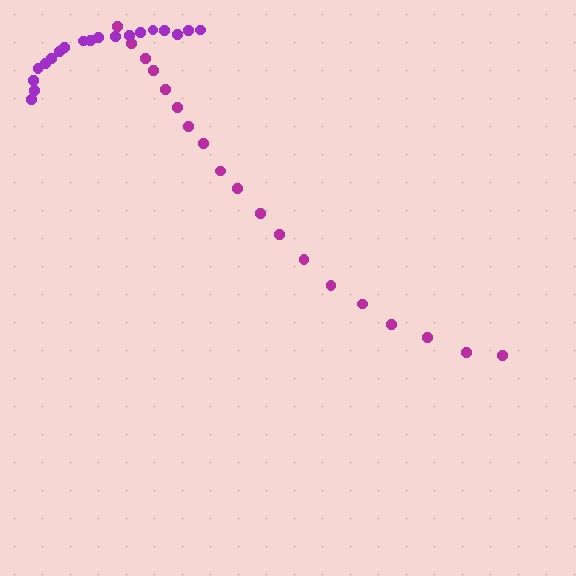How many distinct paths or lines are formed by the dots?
There are 2 distinct paths.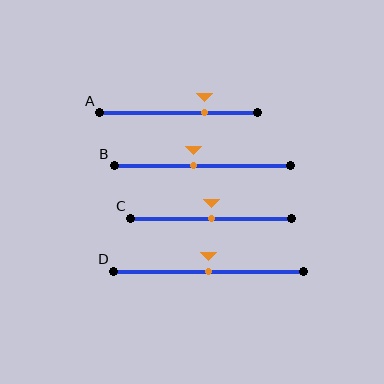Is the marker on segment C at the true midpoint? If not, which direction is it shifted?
Yes, the marker on segment C is at the true midpoint.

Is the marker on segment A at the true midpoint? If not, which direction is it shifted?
No, the marker on segment A is shifted to the right by about 17% of the segment length.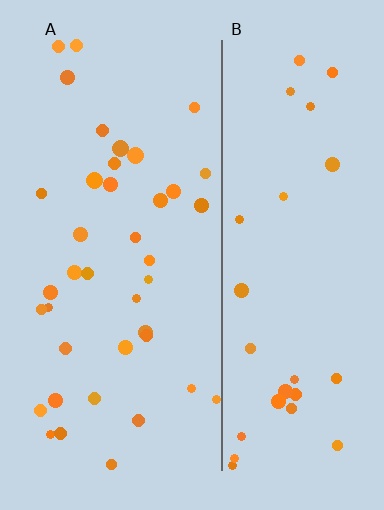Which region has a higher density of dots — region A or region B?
A (the left).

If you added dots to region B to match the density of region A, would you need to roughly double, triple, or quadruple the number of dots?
Approximately double.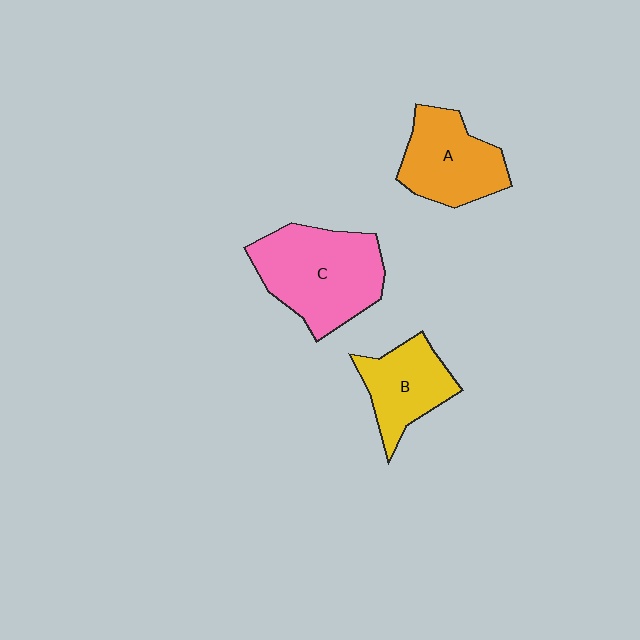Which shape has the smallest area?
Shape B (yellow).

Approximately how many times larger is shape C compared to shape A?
Approximately 1.4 times.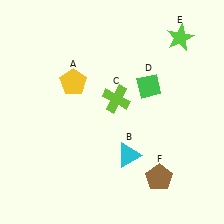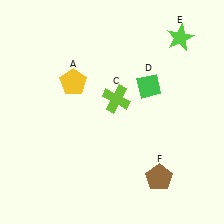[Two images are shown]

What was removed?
The cyan triangle (B) was removed in Image 2.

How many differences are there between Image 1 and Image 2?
There is 1 difference between the two images.